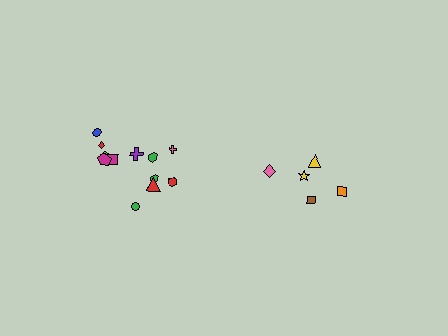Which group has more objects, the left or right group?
The left group.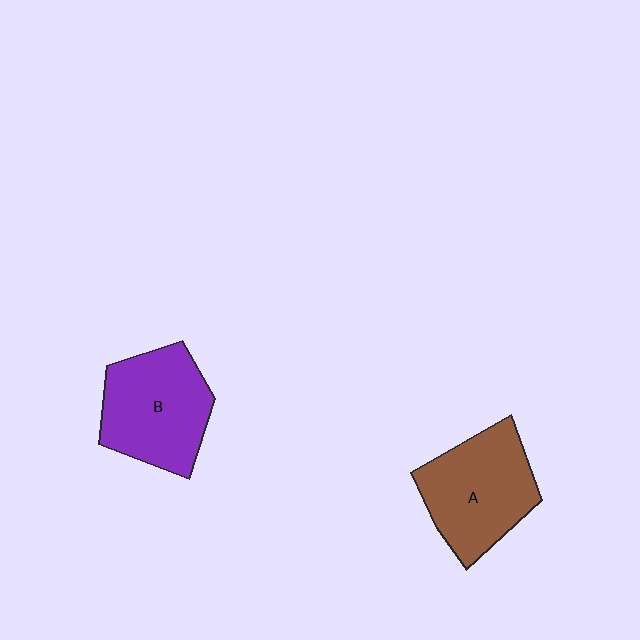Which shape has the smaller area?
Shape B (purple).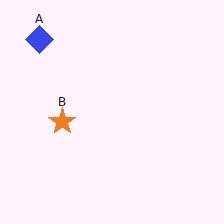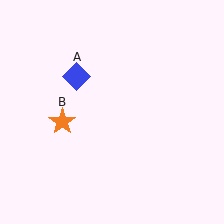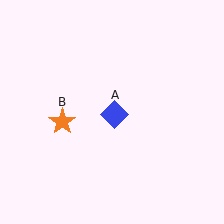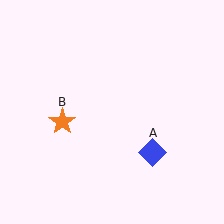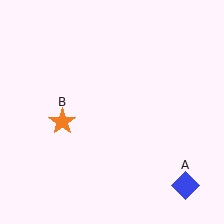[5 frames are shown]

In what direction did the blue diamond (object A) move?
The blue diamond (object A) moved down and to the right.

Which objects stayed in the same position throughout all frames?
Orange star (object B) remained stationary.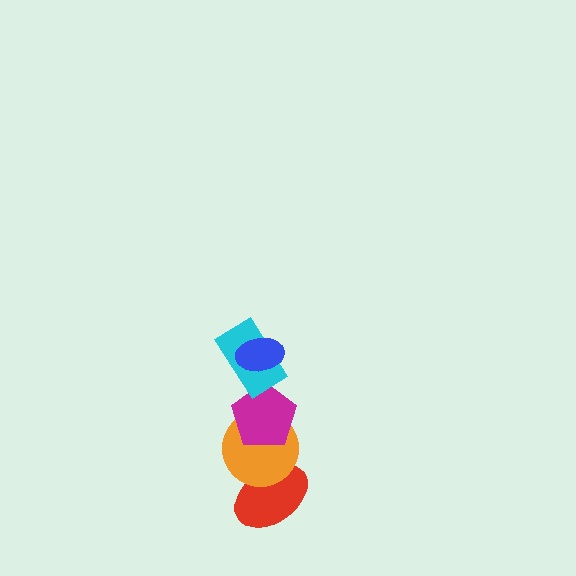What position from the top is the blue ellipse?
The blue ellipse is 1st from the top.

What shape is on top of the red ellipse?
The orange circle is on top of the red ellipse.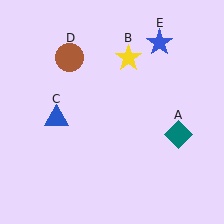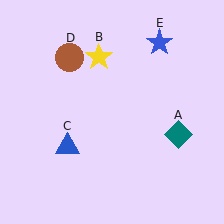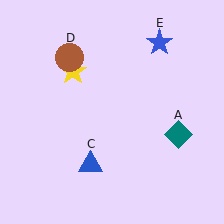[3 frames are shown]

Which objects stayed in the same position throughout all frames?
Teal diamond (object A) and brown circle (object D) and blue star (object E) remained stationary.